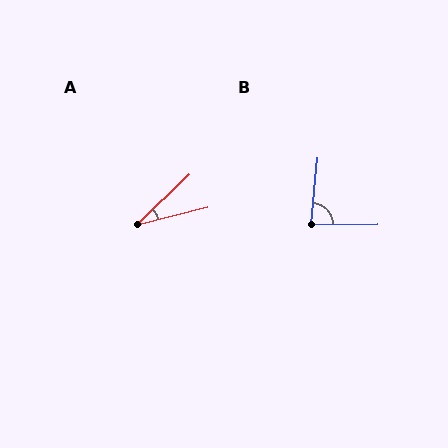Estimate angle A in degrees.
Approximately 30 degrees.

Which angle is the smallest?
A, at approximately 30 degrees.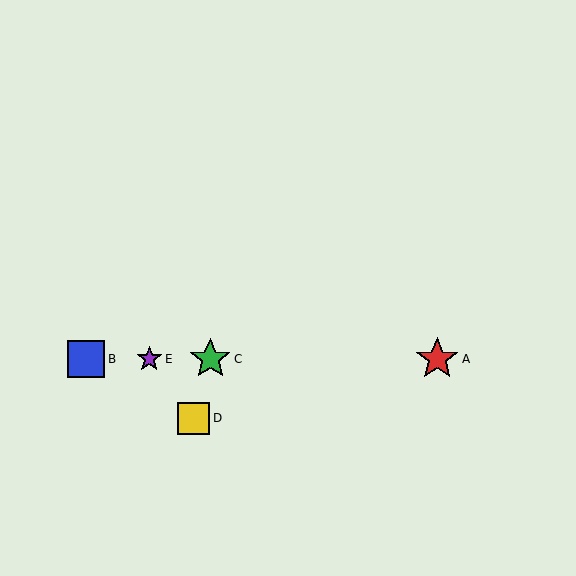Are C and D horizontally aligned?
No, C is at y≈359 and D is at y≈418.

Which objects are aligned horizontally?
Objects A, B, C, E are aligned horizontally.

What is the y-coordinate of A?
Object A is at y≈359.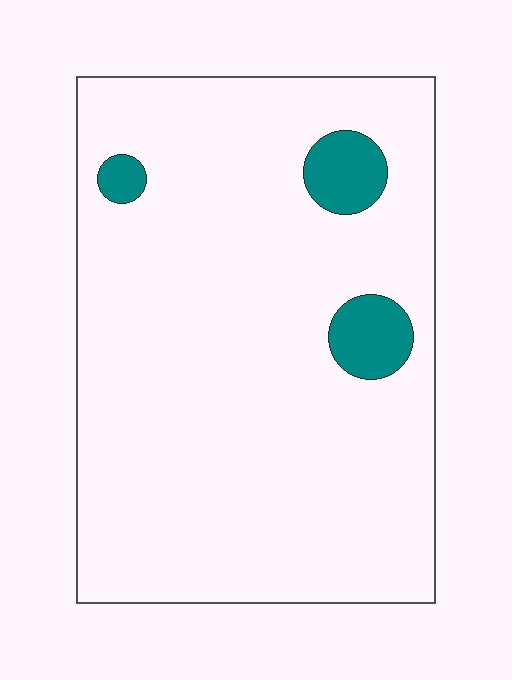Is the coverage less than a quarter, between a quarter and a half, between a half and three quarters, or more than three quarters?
Less than a quarter.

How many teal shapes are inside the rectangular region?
3.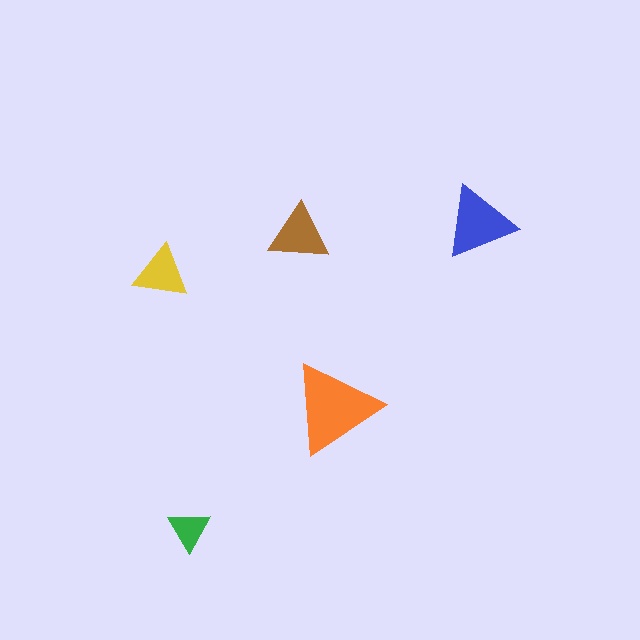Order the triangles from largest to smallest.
the orange one, the blue one, the brown one, the yellow one, the green one.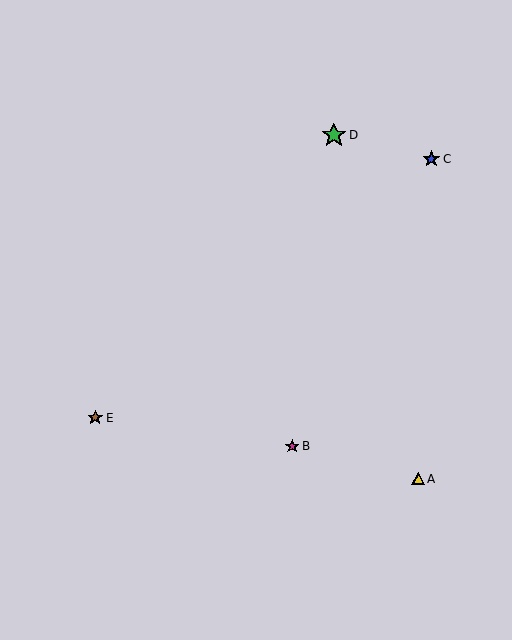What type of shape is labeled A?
Shape A is a yellow triangle.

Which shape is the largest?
The green star (labeled D) is the largest.